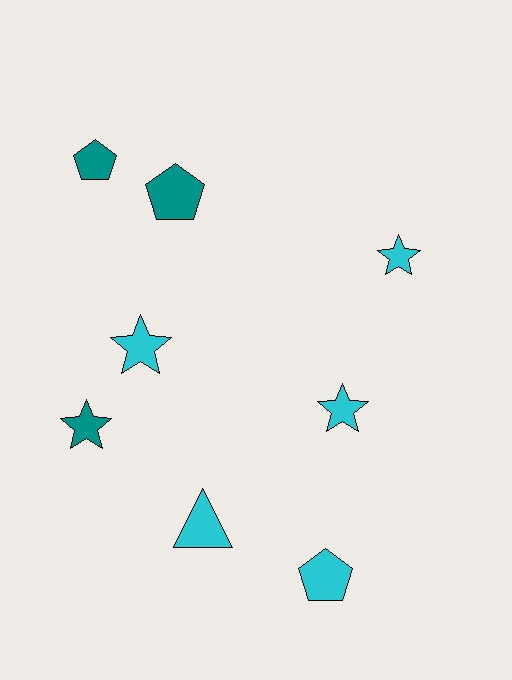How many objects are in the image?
There are 8 objects.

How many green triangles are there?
There are no green triangles.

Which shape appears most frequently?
Star, with 4 objects.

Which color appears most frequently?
Cyan, with 5 objects.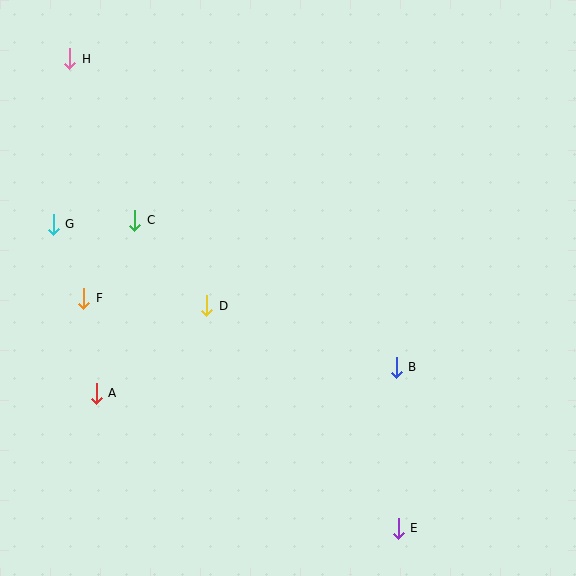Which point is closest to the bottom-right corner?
Point E is closest to the bottom-right corner.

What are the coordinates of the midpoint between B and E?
The midpoint between B and E is at (397, 448).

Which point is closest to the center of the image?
Point D at (207, 306) is closest to the center.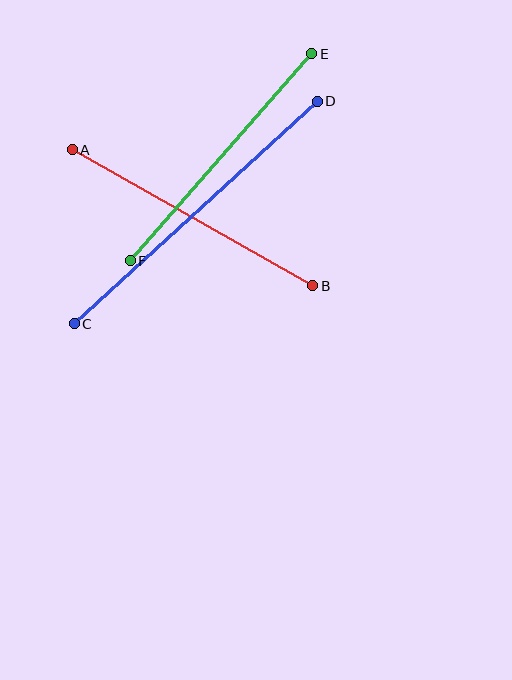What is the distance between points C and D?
The distance is approximately 329 pixels.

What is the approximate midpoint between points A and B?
The midpoint is at approximately (192, 218) pixels.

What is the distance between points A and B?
The distance is approximately 276 pixels.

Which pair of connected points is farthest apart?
Points C and D are farthest apart.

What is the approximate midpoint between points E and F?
The midpoint is at approximately (221, 157) pixels.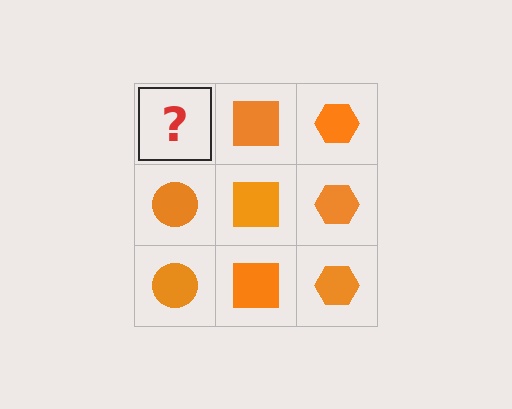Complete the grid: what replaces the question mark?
The question mark should be replaced with an orange circle.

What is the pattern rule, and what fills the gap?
The rule is that each column has a consistent shape. The gap should be filled with an orange circle.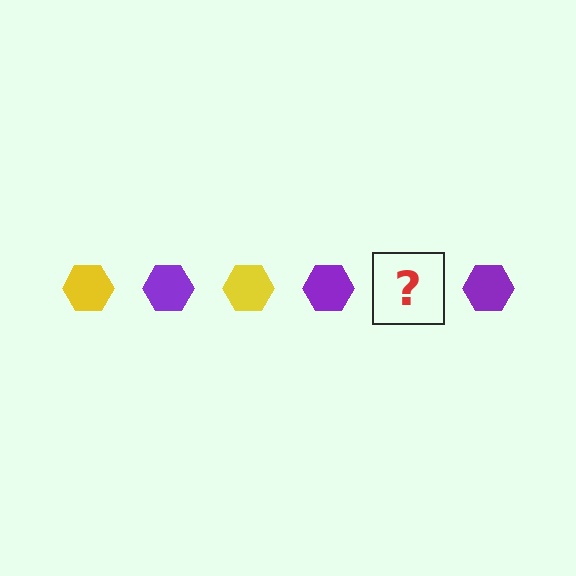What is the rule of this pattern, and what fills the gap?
The rule is that the pattern cycles through yellow, purple hexagons. The gap should be filled with a yellow hexagon.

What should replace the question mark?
The question mark should be replaced with a yellow hexagon.